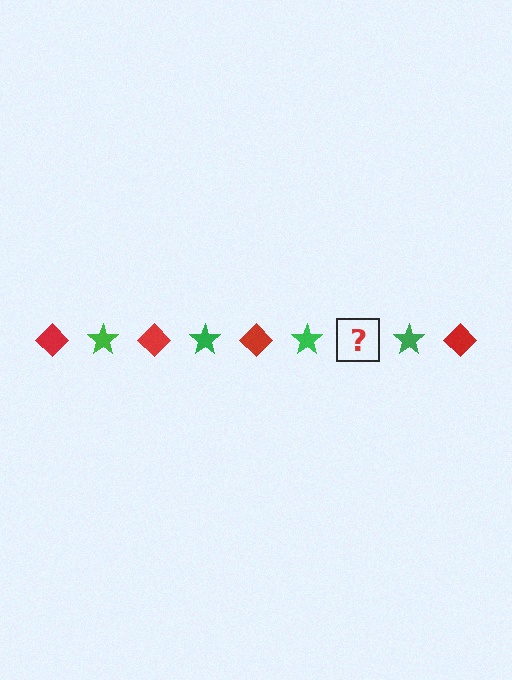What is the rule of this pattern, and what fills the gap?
The rule is that the pattern alternates between red diamond and green star. The gap should be filled with a red diamond.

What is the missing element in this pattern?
The missing element is a red diamond.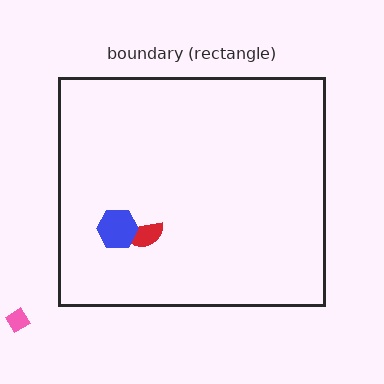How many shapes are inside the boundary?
2 inside, 1 outside.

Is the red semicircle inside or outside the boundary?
Inside.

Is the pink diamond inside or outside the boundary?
Outside.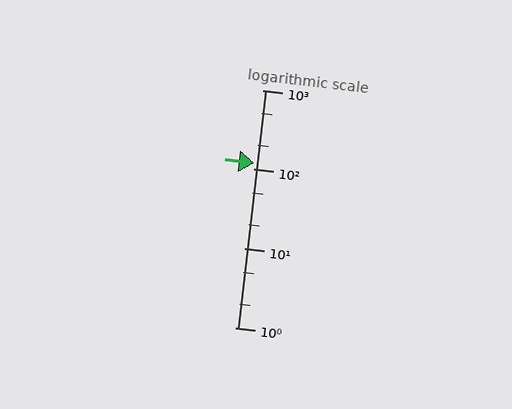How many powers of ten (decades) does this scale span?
The scale spans 3 decades, from 1 to 1000.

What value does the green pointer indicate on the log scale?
The pointer indicates approximately 120.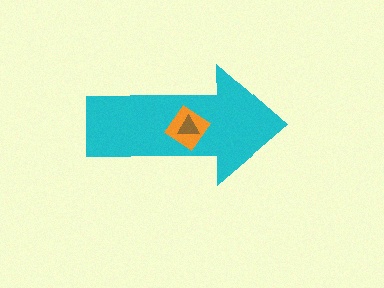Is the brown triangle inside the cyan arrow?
Yes.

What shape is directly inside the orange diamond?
The brown triangle.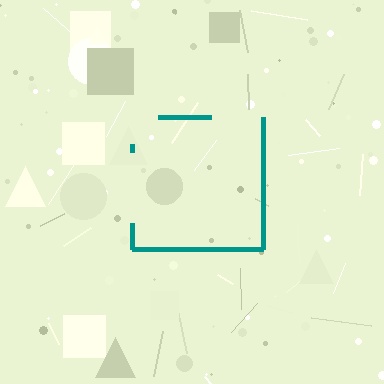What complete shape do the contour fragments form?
The contour fragments form a square.